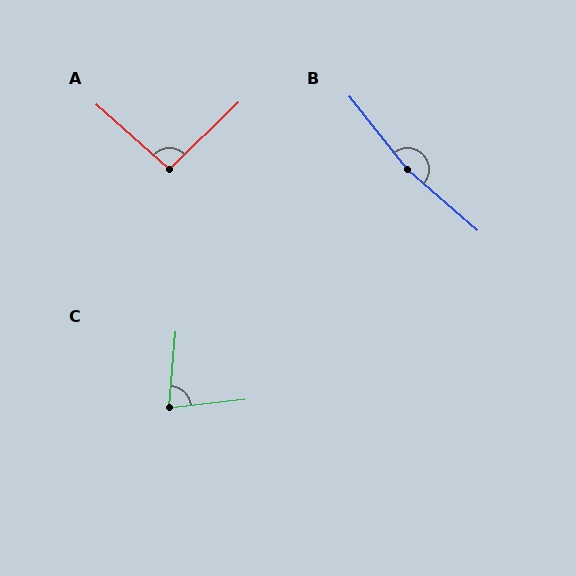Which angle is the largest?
B, at approximately 170 degrees.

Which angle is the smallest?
C, at approximately 79 degrees.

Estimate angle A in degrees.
Approximately 94 degrees.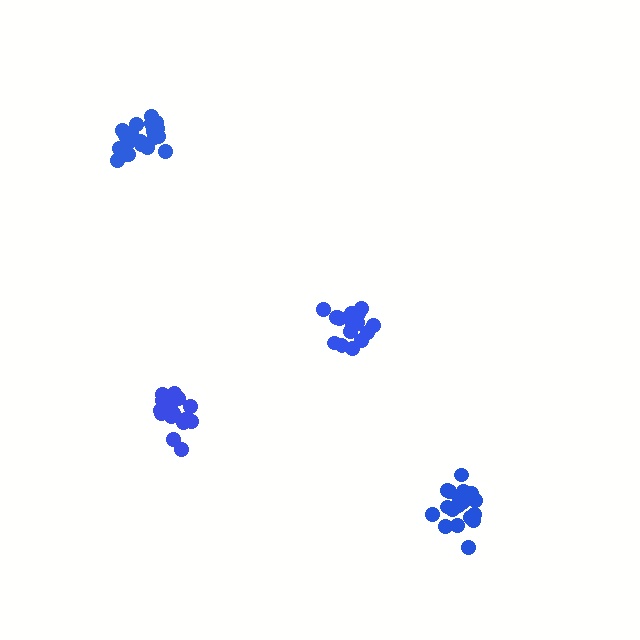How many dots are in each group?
Group 1: 21 dots, Group 2: 18 dots, Group 3: 16 dots, Group 4: 20 dots (75 total).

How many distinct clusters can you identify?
There are 4 distinct clusters.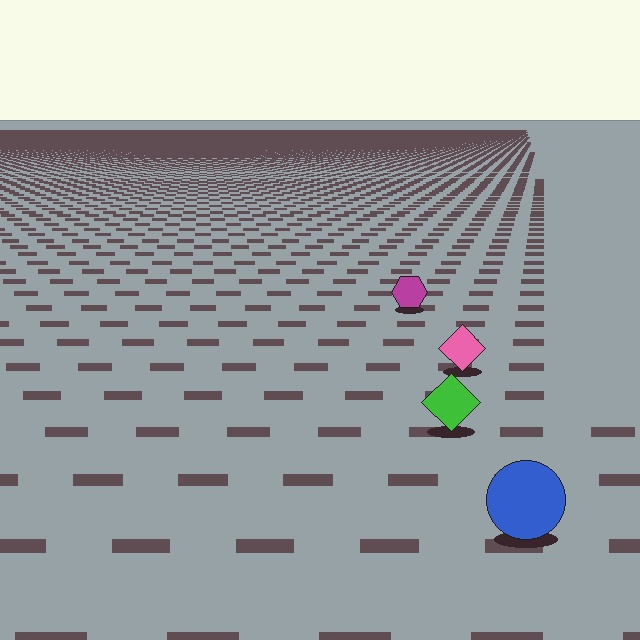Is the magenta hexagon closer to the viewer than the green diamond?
No. The green diamond is closer — you can tell from the texture gradient: the ground texture is coarser near it.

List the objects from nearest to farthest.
From nearest to farthest: the blue circle, the green diamond, the pink diamond, the magenta hexagon.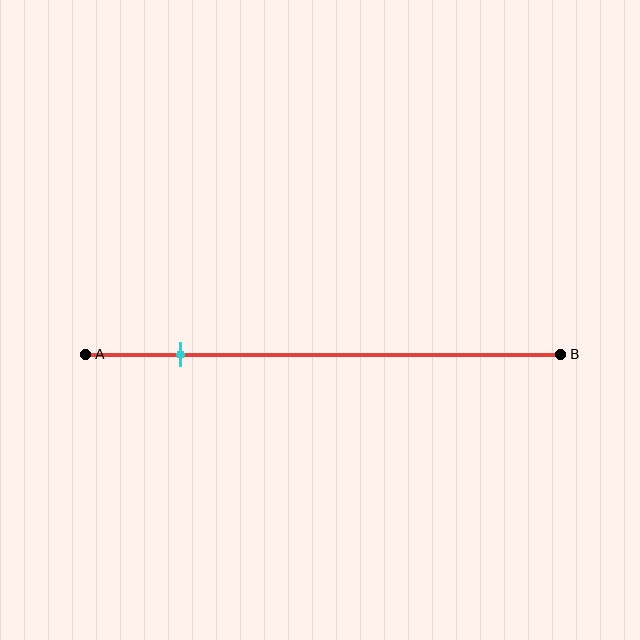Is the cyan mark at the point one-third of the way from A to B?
No, the mark is at about 20% from A, not at the 33% one-third point.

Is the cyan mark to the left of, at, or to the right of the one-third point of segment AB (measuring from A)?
The cyan mark is to the left of the one-third point of segment AB.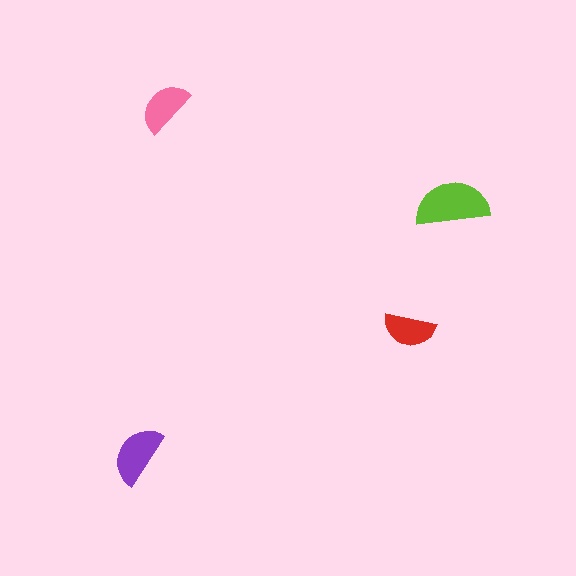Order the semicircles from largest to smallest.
the lime one, the purple one, the pink one, the red one.